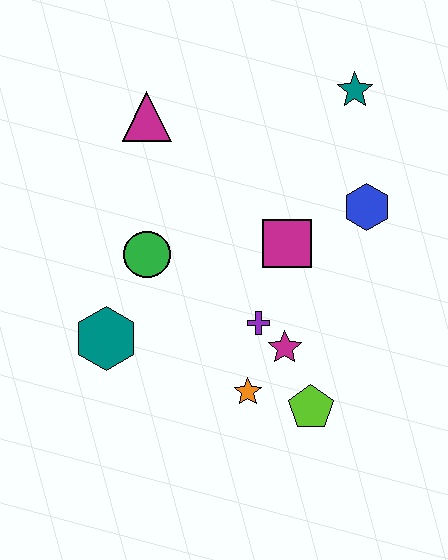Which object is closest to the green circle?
The teal hexagon is closest to the green circle.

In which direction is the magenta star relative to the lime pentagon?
The magenta star is above the lime pentagon.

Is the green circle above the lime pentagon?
Yes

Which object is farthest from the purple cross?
The teal star is farthest from the purple cross.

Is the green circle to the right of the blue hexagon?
No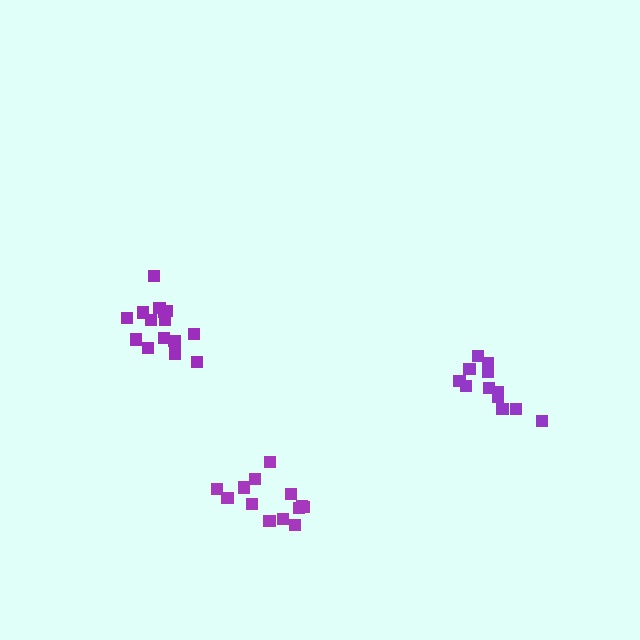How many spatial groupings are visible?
There are 3 spatial groupings.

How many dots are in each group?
Group 1: 12 dots, Group 2: 16 dots, Group 3: 13 dots (41 total).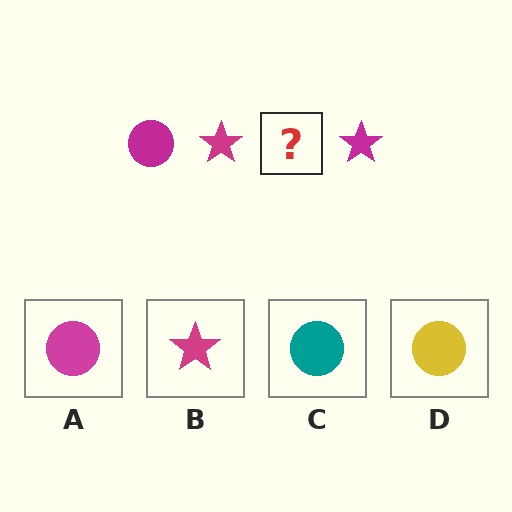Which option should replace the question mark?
Option A.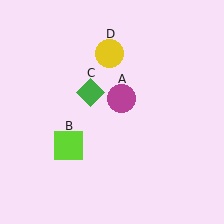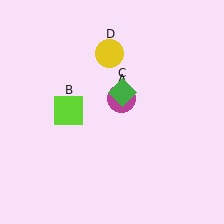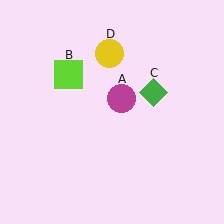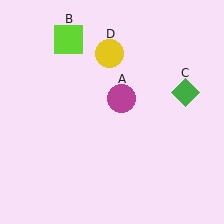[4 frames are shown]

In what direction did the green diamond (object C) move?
The green diamond (object C) moved right.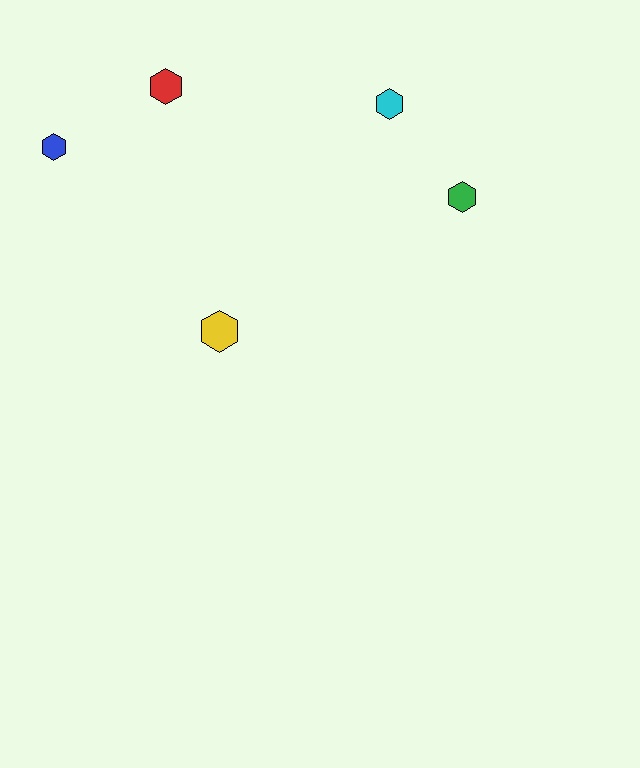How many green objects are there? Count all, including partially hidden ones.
There is 1 green object.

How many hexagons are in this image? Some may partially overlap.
There are 5 hexagons.